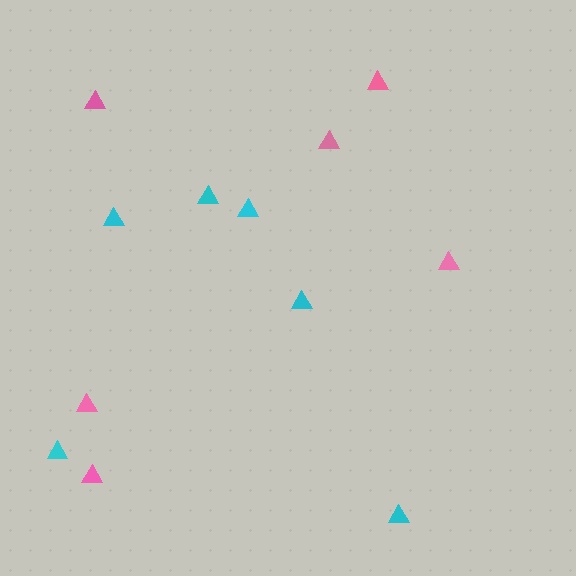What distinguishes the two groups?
There are 2 groups: one group of cyan triangles (6) and one group of pink triangles (6).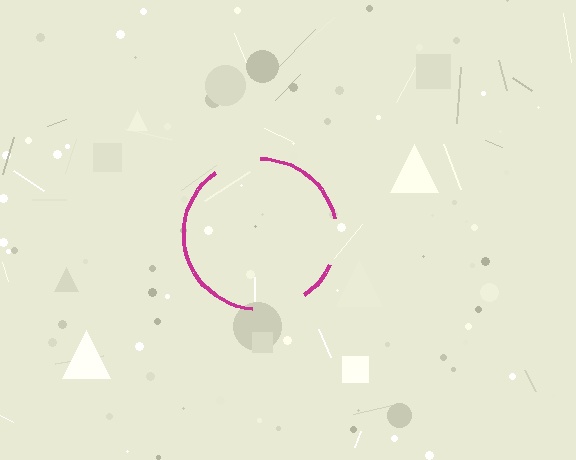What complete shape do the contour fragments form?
The contour fragments form a circle.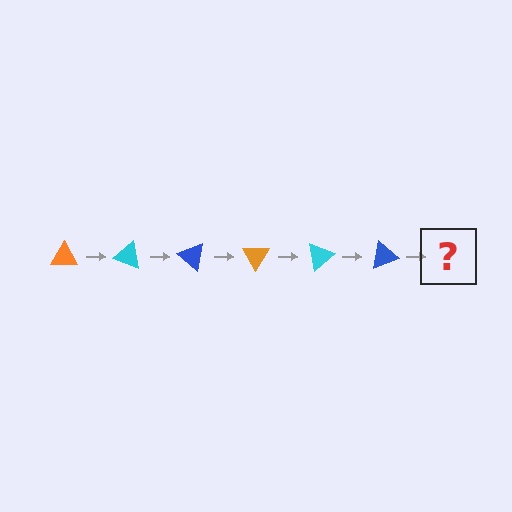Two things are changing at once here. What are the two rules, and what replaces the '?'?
The two rules are that it rotates 20 degrees each step and the color cycles through orange, cyan, and blue. The '?' should be an orange triangle, rotated 120 degrees from the start.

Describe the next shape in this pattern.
It should be an orange triangle, rotated 120 degrees from the start.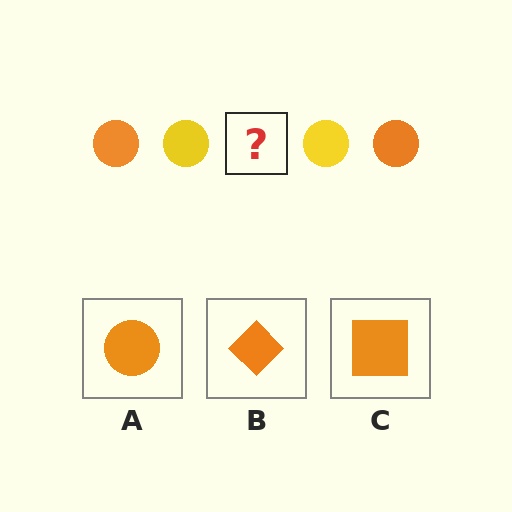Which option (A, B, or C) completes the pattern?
A.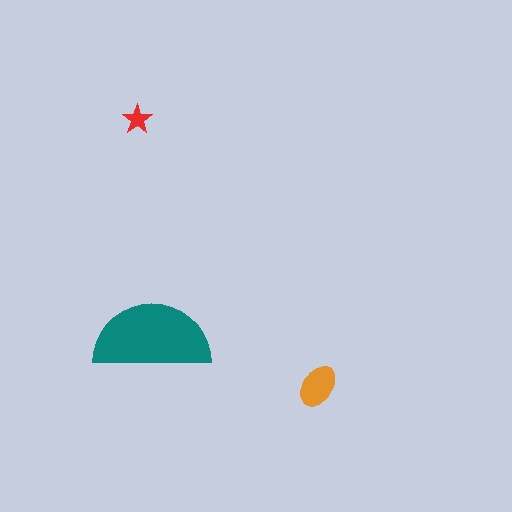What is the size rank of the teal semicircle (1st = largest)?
1st.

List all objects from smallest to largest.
The red star, the orange ellipse, the teal semicircle.